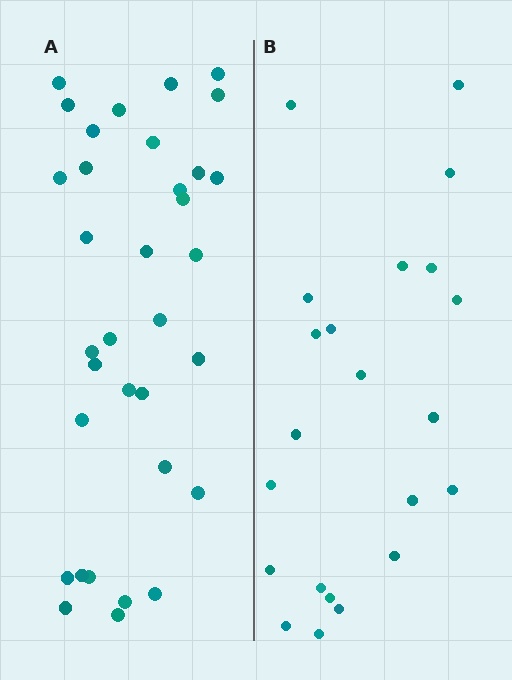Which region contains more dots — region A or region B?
Region A (the left region) has more dots.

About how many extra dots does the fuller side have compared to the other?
Region A has roughly 12 or so more dots than region B.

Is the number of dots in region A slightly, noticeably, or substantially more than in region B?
Region A has substantially more. The ratio is roughly 1.5 to 1.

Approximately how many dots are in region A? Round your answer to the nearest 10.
About 30 dots. (The exact count is 34, which rounds to 30.)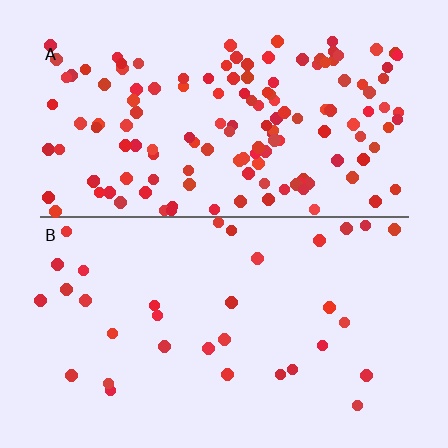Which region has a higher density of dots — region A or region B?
A (the top).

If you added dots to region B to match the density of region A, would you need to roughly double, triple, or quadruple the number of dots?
Approximately quadruple.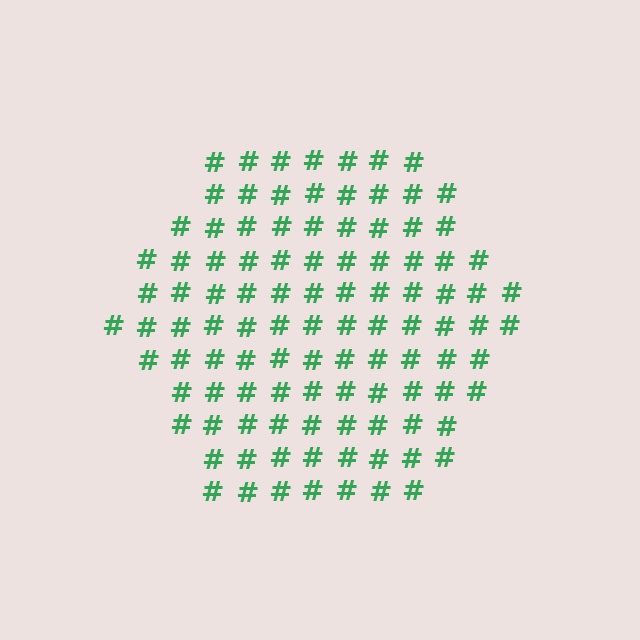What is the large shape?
The large shape is a hexagon.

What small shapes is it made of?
It is made of small hash symbols.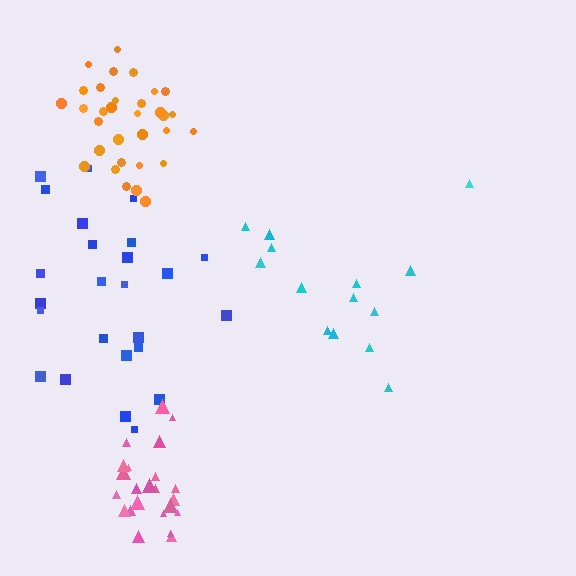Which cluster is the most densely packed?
Orange.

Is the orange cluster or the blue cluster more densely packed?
Orange.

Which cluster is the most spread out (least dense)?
Cyan.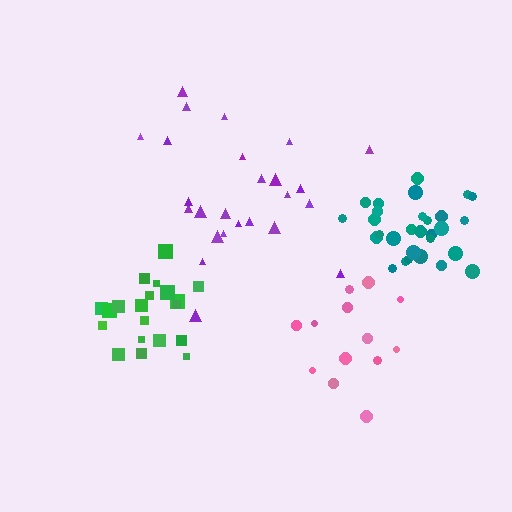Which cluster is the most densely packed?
Teal.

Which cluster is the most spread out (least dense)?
Purple.